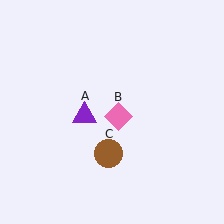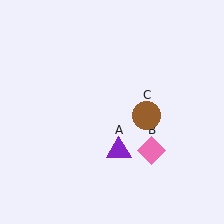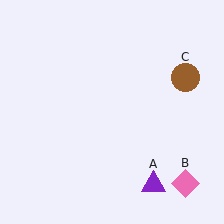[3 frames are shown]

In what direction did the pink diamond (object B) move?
The pink diamond (object B) moved down and to the right.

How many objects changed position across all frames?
3 objects changed position: purple triangle (object A), pink diamond (object B), brown circle (object C).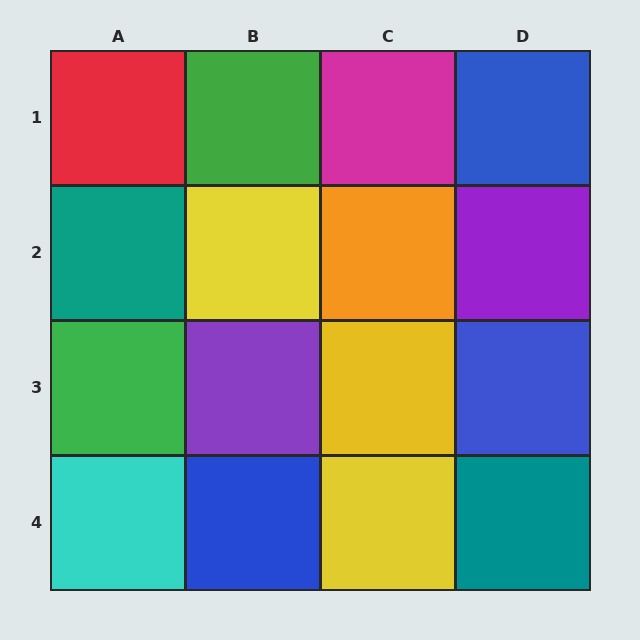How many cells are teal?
2 cells are teal.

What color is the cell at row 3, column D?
Blue.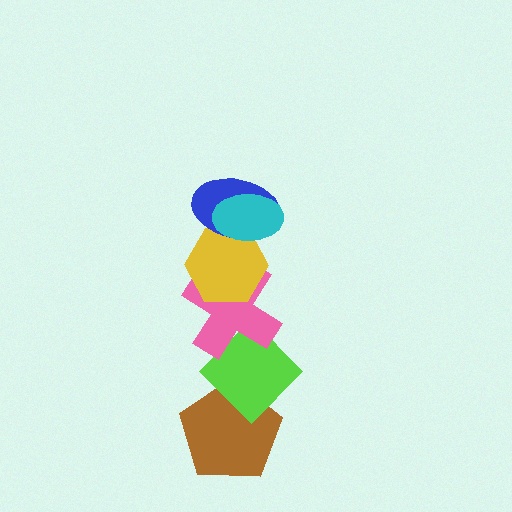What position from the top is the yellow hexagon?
The yellow hexagon is 3rd from the top.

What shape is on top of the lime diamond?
The pink cross is on top of the lime diamond.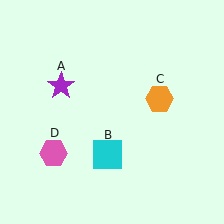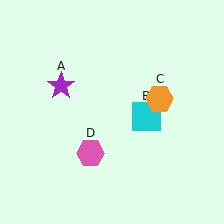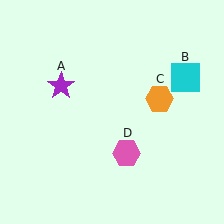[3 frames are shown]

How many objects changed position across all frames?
2 objects changed position: cyan square (object B), pink hexagon (object D).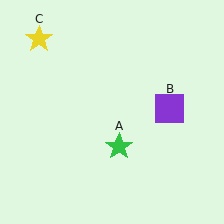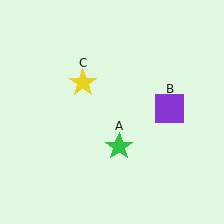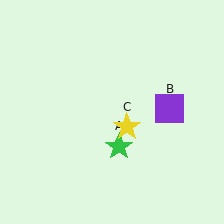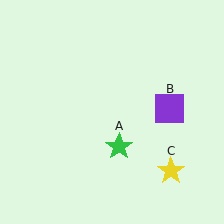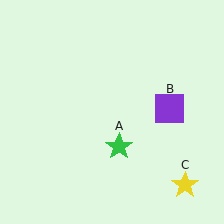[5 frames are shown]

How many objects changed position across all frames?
1 object changed position: yellow star (object C).